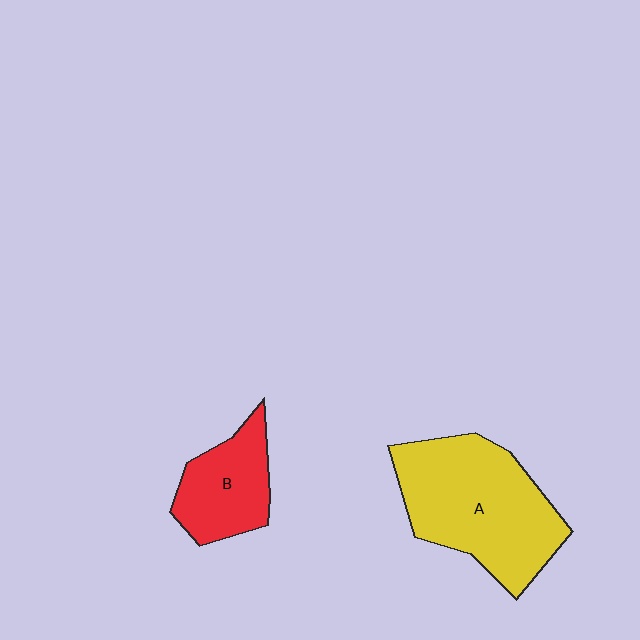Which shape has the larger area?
Shape A (yellow).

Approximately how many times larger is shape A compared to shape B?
Approximately 2.0 times.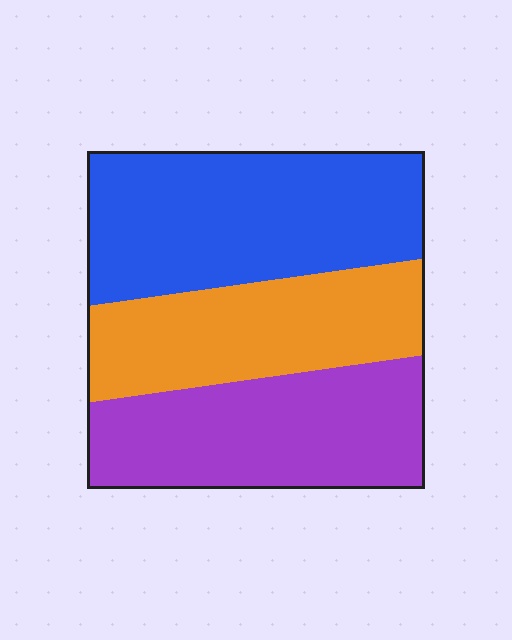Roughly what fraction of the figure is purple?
Purple takes up about one third (1/3) of the figure.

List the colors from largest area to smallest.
From largest to smallest: blue, purple, orange.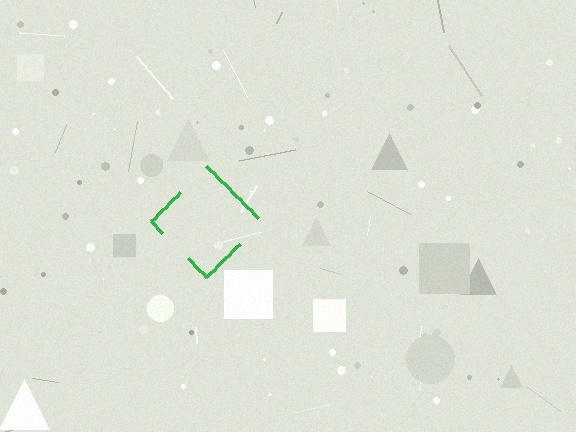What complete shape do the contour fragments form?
The contour fragments form a diamond.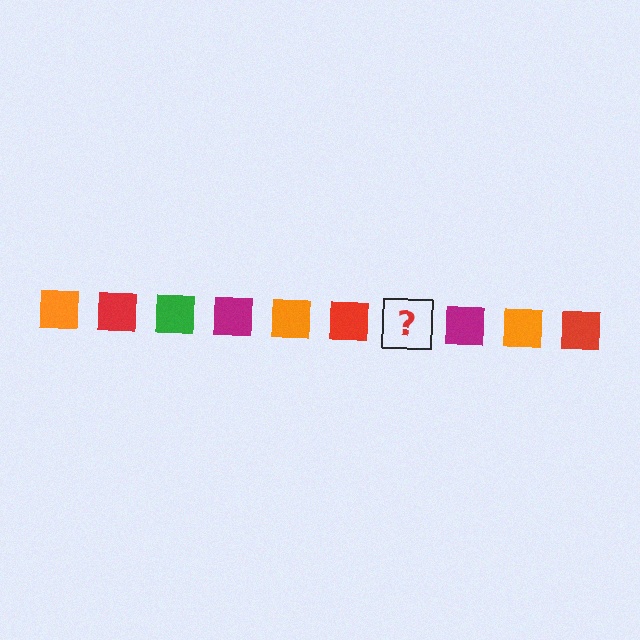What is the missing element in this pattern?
The missing element is a green square.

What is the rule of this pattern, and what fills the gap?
The rule is that the pattern cycles through orange, red, green, magenta squares. The gap should be filled with a green square.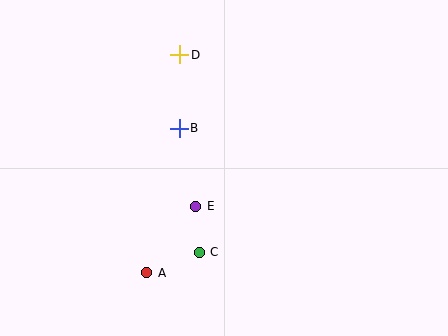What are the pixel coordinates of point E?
Point E is at (196, 206).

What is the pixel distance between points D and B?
The distance between D and B is 73 pixels.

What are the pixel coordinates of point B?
Point B is at (179, 128).